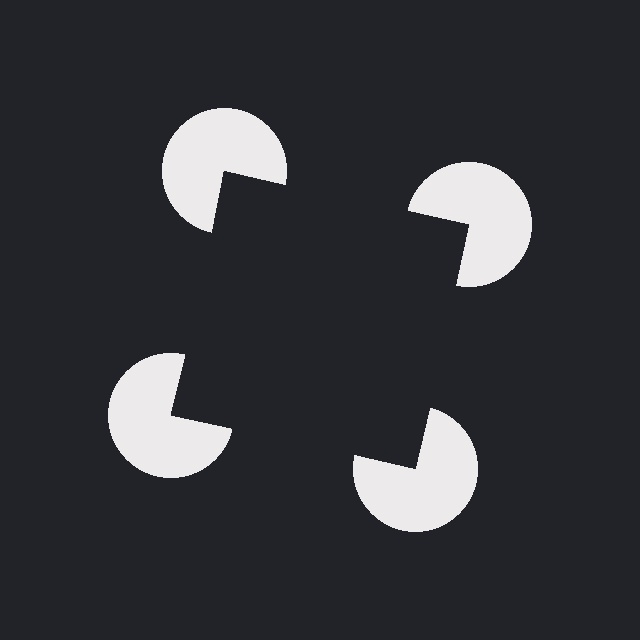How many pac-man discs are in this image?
There are 4 — one at each vertex of the illusory square.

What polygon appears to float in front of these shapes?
An illusory square — its edges are inferred from the aligned wedge cuts in the pac-man discs, not physically drawn.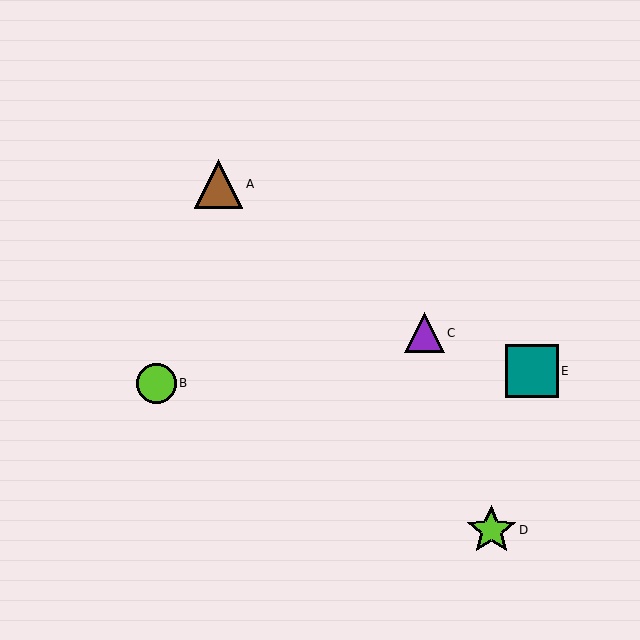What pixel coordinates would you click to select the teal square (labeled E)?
Click at (532, 371) to select the teal square E.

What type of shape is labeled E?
Shape E is a teal square.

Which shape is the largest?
The teal square (labeled E) is the largest.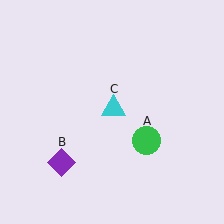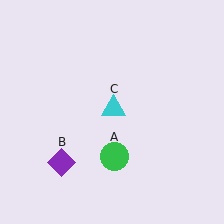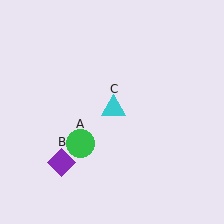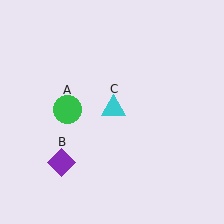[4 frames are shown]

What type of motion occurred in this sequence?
The green circle (object A) rotated clockwise around the center of the scene.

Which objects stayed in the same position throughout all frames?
Purple diamond (object B) and cyan triangle (object C) remained stationary.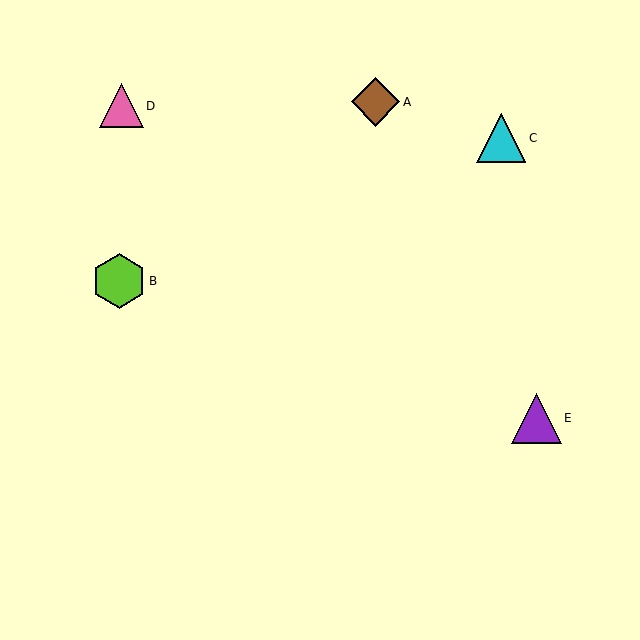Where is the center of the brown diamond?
The center of the brown diamond is at (375, 102).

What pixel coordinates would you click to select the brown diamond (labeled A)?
Click at (375, 102) to select the brown diamond A.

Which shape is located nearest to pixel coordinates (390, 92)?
The brown diamond (labeled A) at (375, 102) is nearest to that location.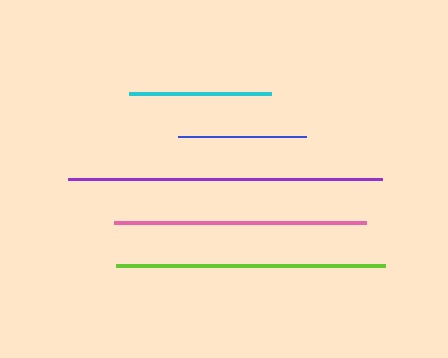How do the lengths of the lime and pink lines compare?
The lime and pink lines are approximately the same length.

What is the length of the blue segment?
The blue segment is approximately 128 pixels long.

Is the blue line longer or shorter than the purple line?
The purple line is longer than the blue line.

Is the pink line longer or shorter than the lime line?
The lime line is longer than the pink line.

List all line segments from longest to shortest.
From longest to shortest: purple, lime, pink, cyan, blue.